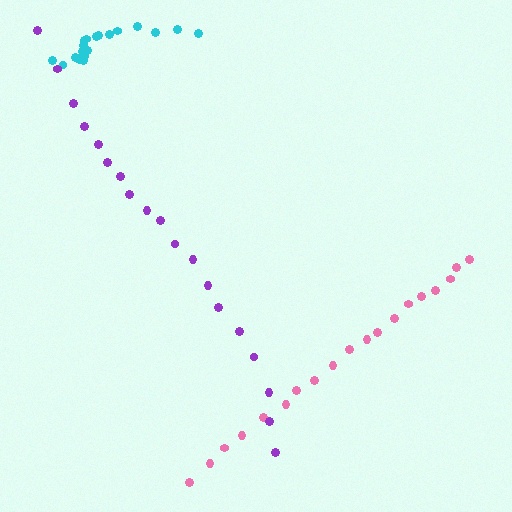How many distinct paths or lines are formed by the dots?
There are 3 distinct paths.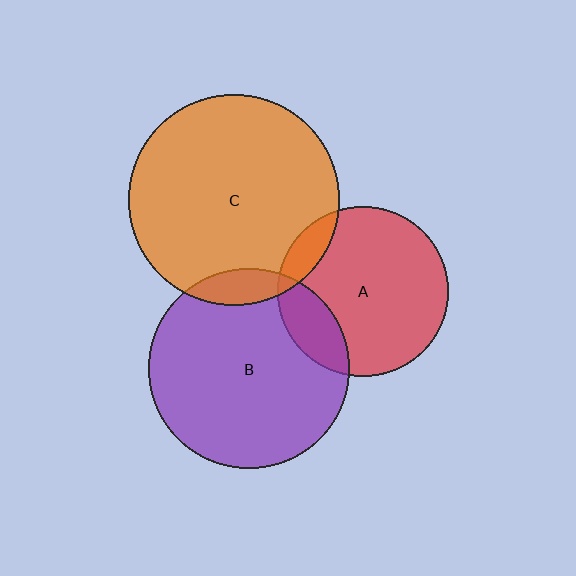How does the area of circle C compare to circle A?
Approximately 1.5 times.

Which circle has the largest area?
Circle C (orange).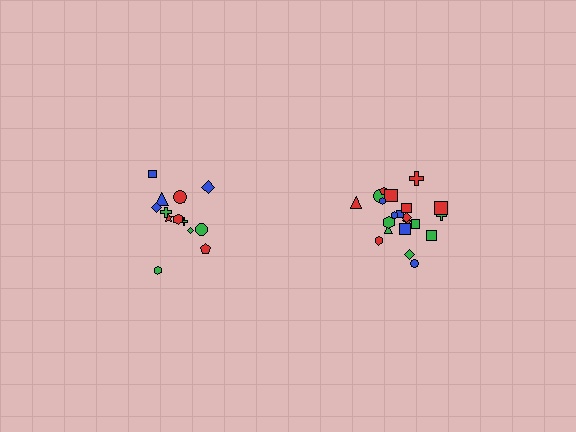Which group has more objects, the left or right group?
The right group.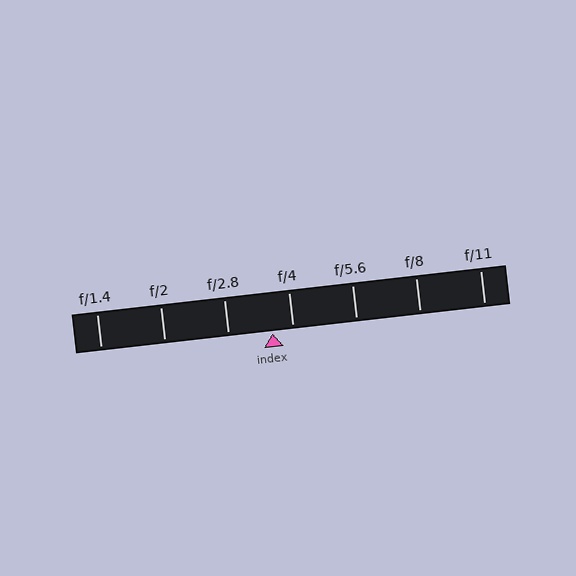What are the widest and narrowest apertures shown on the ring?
The widest aperture shown is f/1.4 and the narrowest is f/11.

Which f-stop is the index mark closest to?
The index mark is closest to f/4.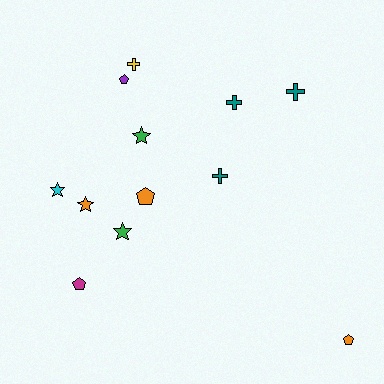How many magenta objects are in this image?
There is 1 magenta object.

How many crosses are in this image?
There are 4 crosses.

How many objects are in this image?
There are 12 objects.